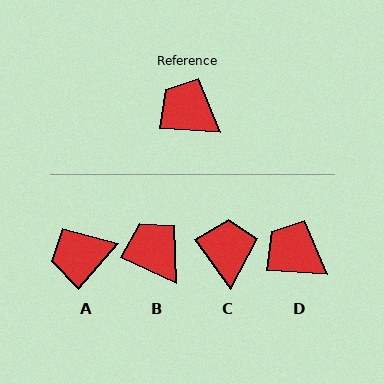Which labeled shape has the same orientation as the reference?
D.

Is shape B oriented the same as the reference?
No, it is off by about 21 degrees.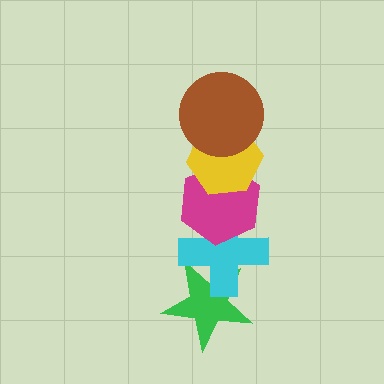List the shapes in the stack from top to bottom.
From top to bottom: the brown circle, the yellow hexagon, the magenta hexagon, the cyan cross, the green star.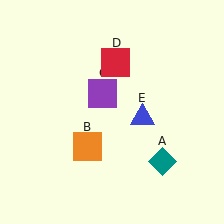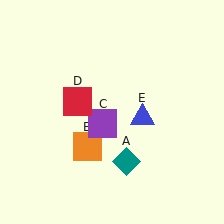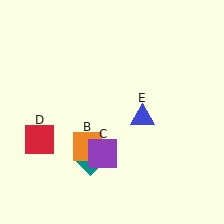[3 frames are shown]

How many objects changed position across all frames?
3 objects changed position: teal diamond (object A), purple square (object C), red square (object D).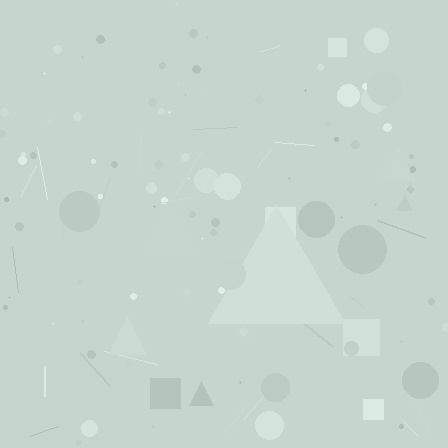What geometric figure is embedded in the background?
A triangle is embedded in the background.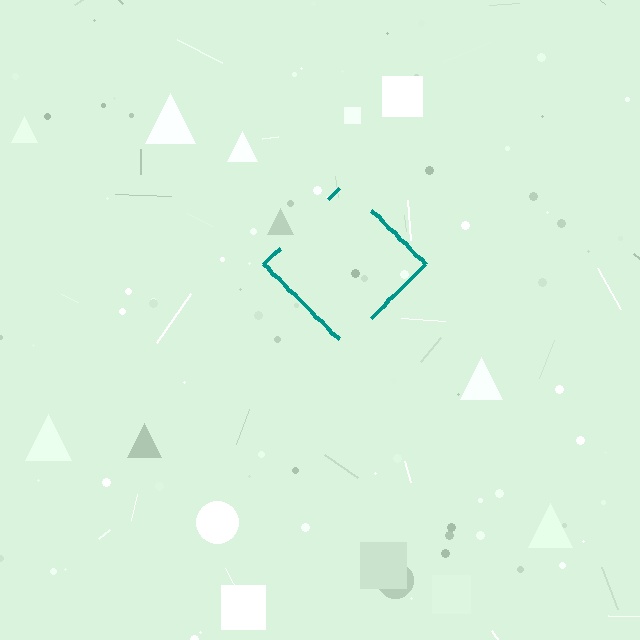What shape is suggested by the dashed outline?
The dashed outline suggests a diamond.